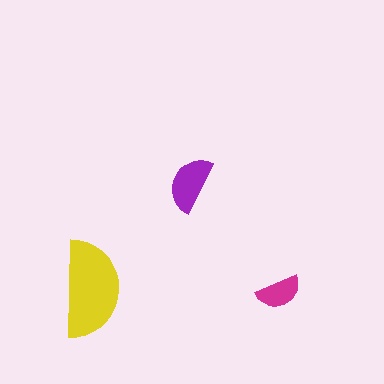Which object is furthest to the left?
The yellow semicircle is leftmost.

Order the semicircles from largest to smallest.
the yellow one, the purple one, the magenta one.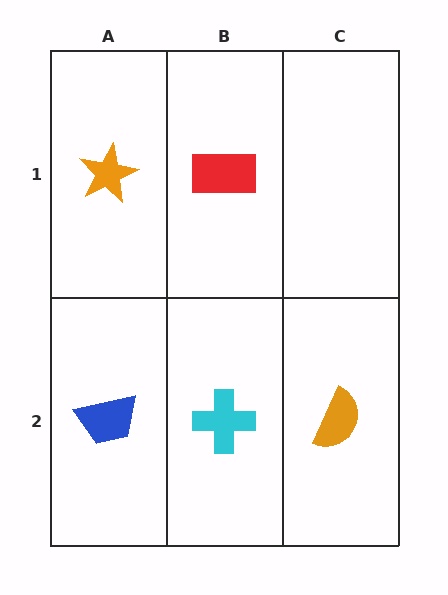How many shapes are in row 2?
3 shapes.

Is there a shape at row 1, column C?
No, that cell is empty.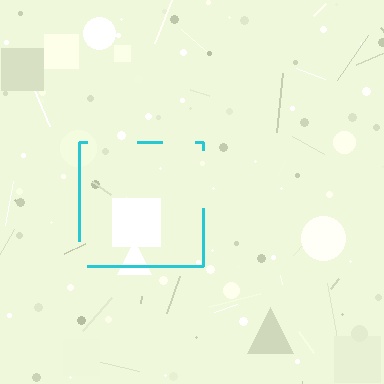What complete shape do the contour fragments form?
The contour fragments form a square.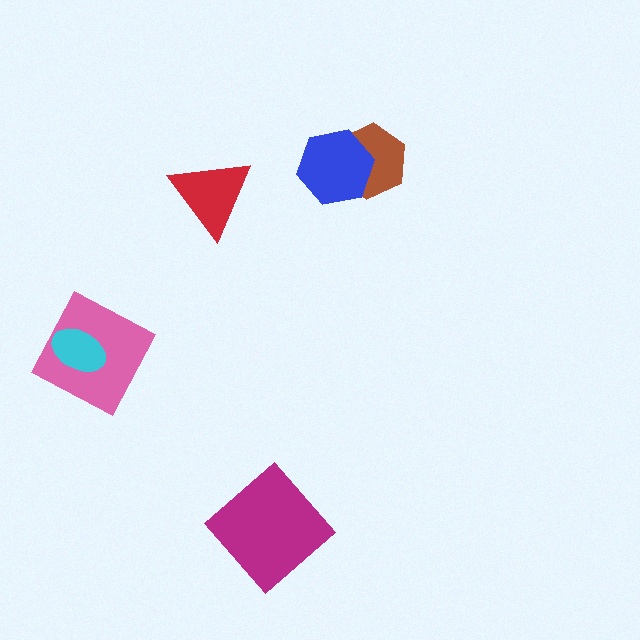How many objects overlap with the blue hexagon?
1 object overlaps with the blue hexagon.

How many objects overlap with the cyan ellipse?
1 object overlaps with the cyan ellipse.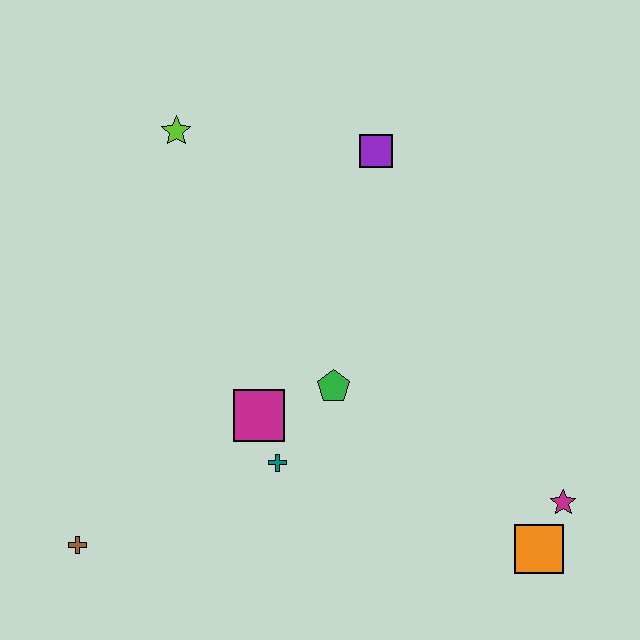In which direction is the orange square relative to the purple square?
The orange square is below the purple square.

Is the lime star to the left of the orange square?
Yes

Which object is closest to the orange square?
The magenta star is closest to the orange square.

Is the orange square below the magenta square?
Yes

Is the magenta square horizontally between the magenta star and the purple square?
No